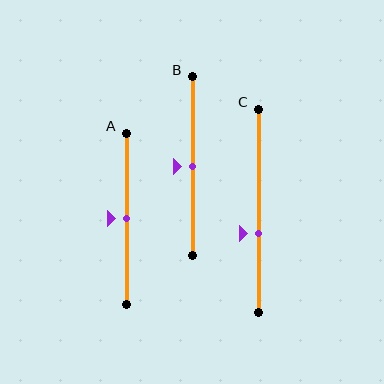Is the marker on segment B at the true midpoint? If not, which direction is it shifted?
Yes, the marker on segment B is at the true midpoint.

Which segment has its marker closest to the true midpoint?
Segment A has its marker closest to the true midpoint.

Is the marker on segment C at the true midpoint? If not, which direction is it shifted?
No, the marker on segment C is shifted downward by about 11% of the segment length.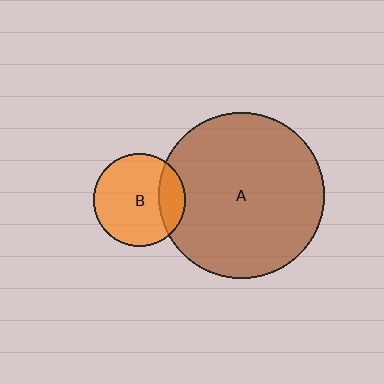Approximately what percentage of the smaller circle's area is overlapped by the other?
Approximately 20%.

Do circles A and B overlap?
Yes.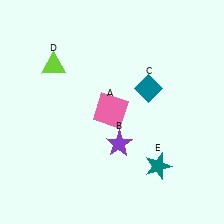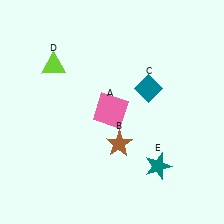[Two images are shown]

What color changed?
The star (B) changed from purple in Image 1 to brown in Image 2.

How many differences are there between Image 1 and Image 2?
There is 1 difference between the two images.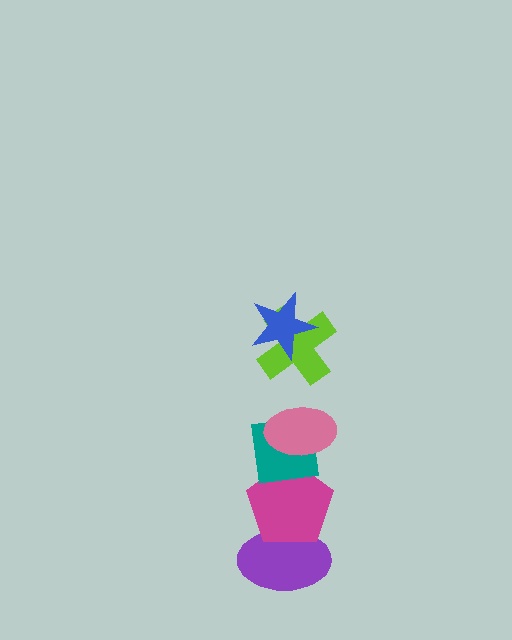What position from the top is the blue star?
The blue star is 1st from the top.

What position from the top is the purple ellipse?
The purple ellipse is 6th from the top.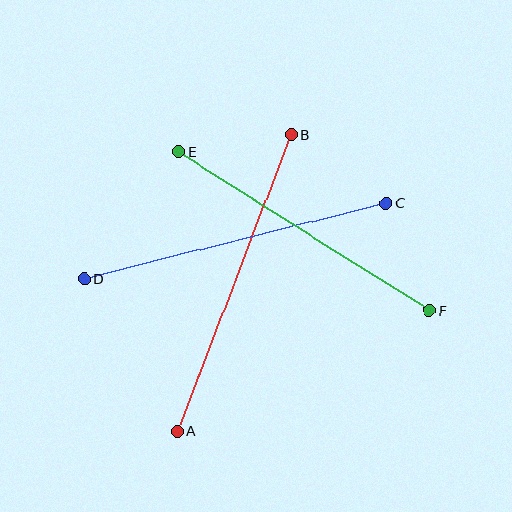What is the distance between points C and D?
The distance is approximately 311 pixels.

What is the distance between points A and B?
The distance is approximately 317 pixels.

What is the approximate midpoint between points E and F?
The midpoint is at approximately (304, 231) pixels.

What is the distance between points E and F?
The distance is approximately 296 pixels.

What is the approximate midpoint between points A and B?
The midpoint is at approximately (235, 283) pixels.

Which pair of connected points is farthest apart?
Points A and B are farthest apart.